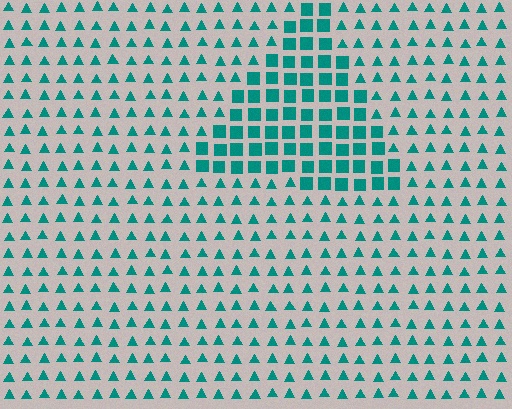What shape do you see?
I see a triangle.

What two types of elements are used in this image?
The image uses squares inside the triangle region and triangles outside it.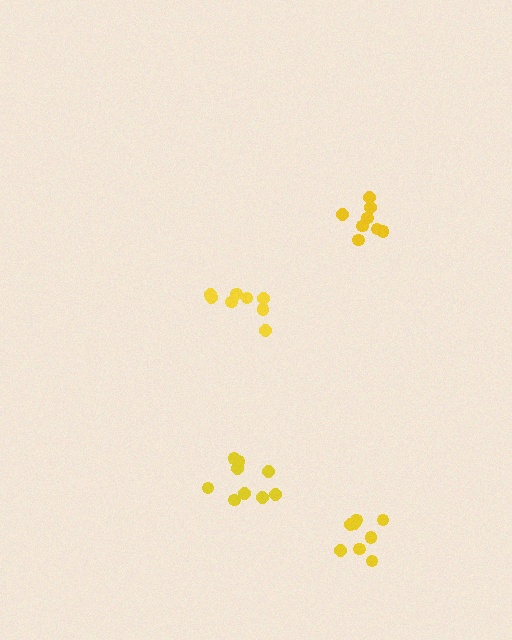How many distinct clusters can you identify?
There are 4 distinct clusters.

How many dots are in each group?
Group 1: 8 dots, Group 2: 8 dots, Group 3: 8 dots, Group 4: 9 dots (33 total).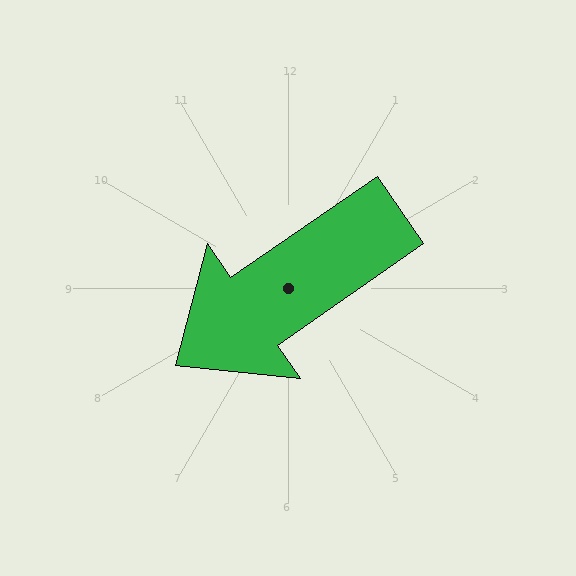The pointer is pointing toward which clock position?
Roughly 8 o'clock.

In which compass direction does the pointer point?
Southwest.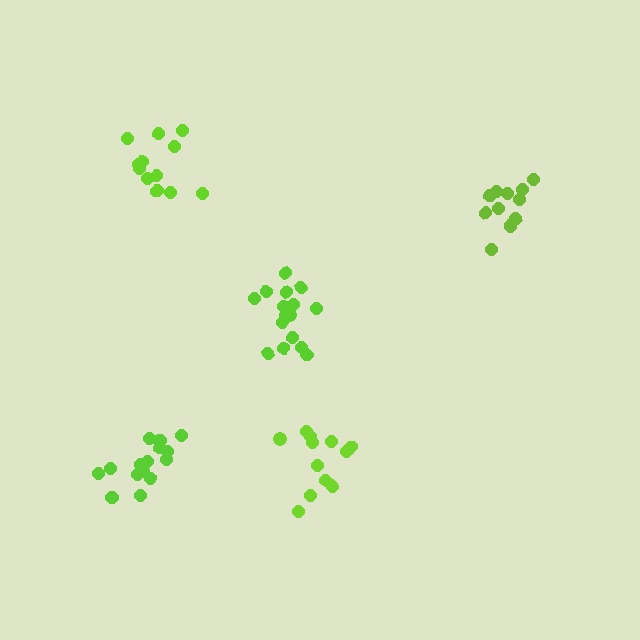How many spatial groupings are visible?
There are 5 spatial groupings.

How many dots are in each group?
Group 1: 11 dots, Group 2: 15 dots, Group 3: 16 dots, Group 4: 12 dots, Group 5: 12 dots (66 total).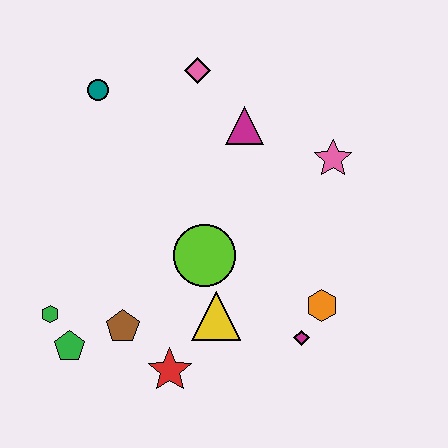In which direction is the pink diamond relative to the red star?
The pink diamond is above the red star.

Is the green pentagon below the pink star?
Yes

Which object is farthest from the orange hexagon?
The teal circle is farthest from the orange hexagon.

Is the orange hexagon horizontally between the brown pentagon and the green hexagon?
No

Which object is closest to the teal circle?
The pink diamond is closest to the teal circle.